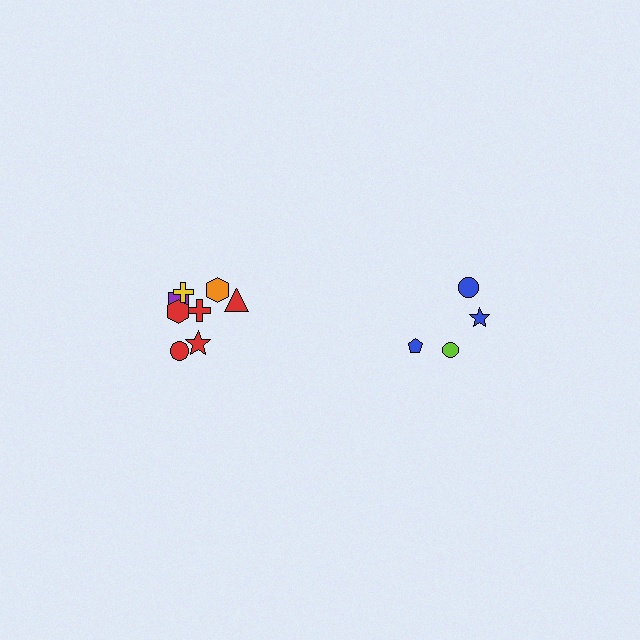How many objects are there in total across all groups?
There are 12 objects.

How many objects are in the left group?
There are 8 objects.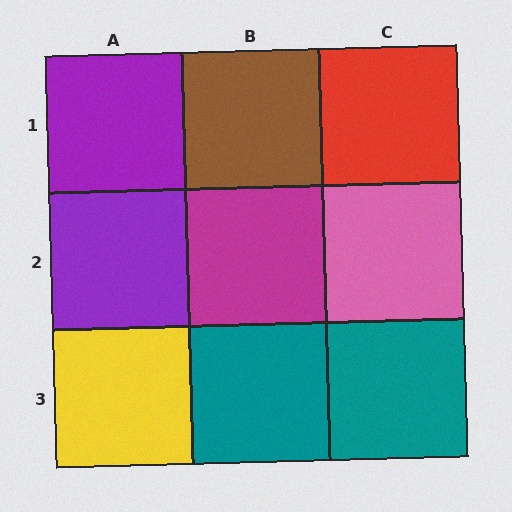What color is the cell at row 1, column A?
Purple.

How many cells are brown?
1 cell is brown.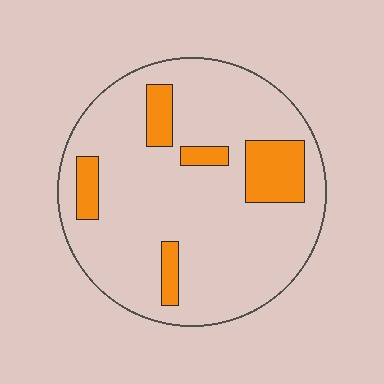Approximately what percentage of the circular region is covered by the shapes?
Approximately 15%.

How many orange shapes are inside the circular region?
5.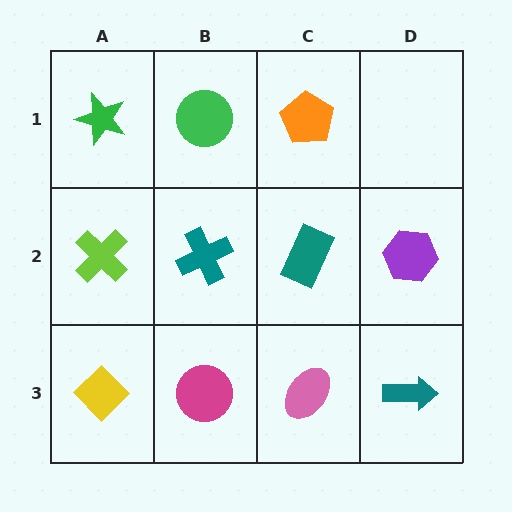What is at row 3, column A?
A yellow diamond.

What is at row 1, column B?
A green circle.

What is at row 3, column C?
A pink ellipse.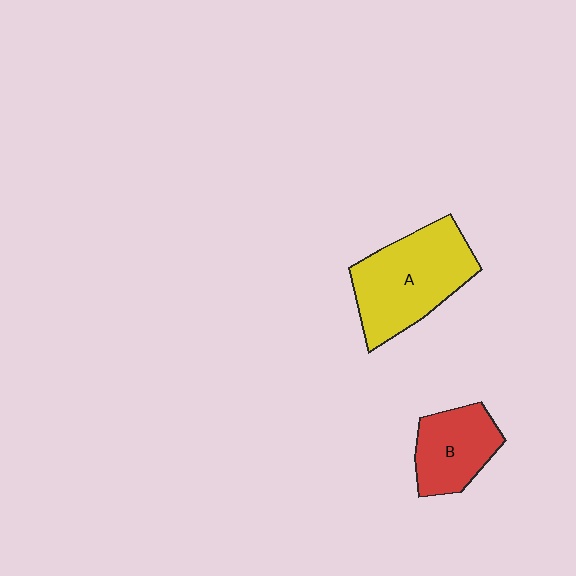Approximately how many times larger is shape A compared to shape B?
Approximately 1.6 times.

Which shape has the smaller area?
Shape B (red).